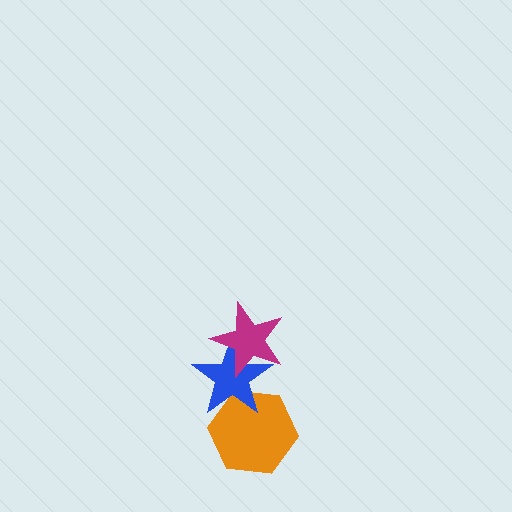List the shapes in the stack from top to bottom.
From top to bottom: the magenta star, the blue star, the orange hexagon.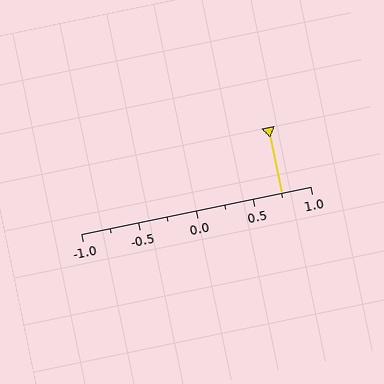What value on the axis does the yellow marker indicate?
The marker indicates approximately 0.75.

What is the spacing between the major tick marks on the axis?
The major ticks are spaced 0.5 apart.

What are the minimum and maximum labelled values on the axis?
The axis runs from -1.0 to 1.0.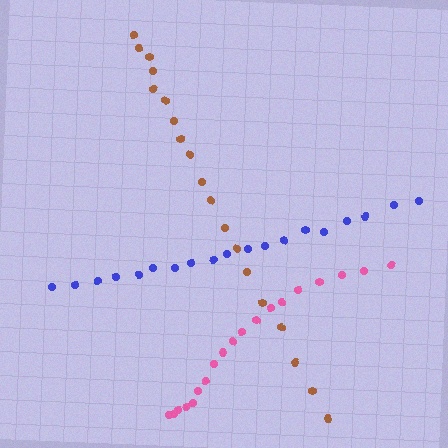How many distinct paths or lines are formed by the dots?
There are 3 distinct paths.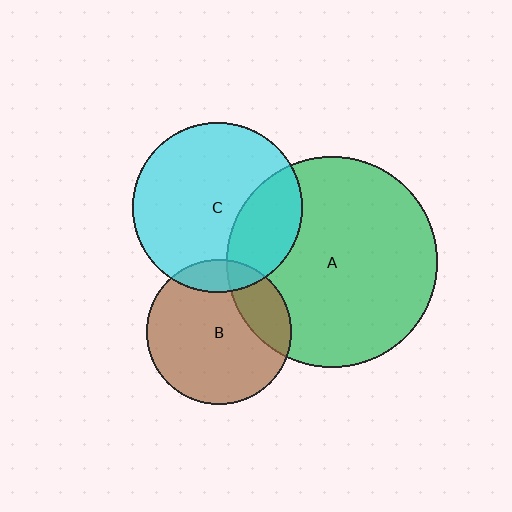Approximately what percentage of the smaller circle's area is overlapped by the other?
Approximately 15%.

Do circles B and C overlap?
Yes.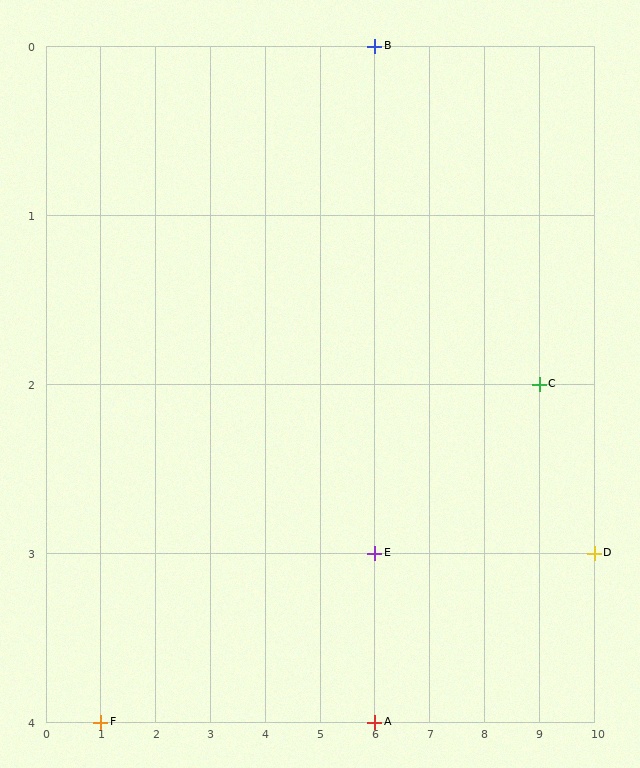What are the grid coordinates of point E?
Point E is at grid coordinates (6, 3).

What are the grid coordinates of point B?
Point B is at grid coordinates (6, 0).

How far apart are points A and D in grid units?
Points A and D are 4 columns and 1 row apart (about 4.1 grid units diagonally).